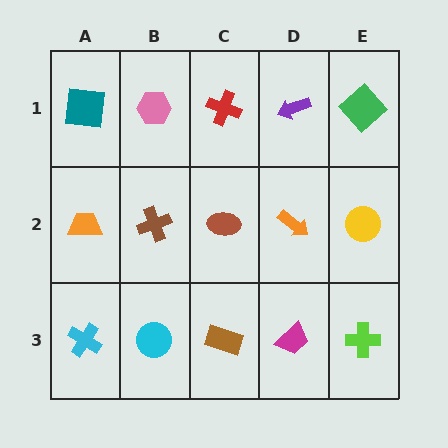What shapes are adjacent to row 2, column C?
A red cross (row 1, column C), a brown rectangle (row 3, column C), a brown cross (row 2, column B), an orange arrow (row 2, column D).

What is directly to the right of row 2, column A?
A brown cross.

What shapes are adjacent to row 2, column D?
A purple arrow (row 1, column D), a magenta trapezoid (row 3, column D), a brown ellipse (row 2, column C), a yellow circle (row 2, column E).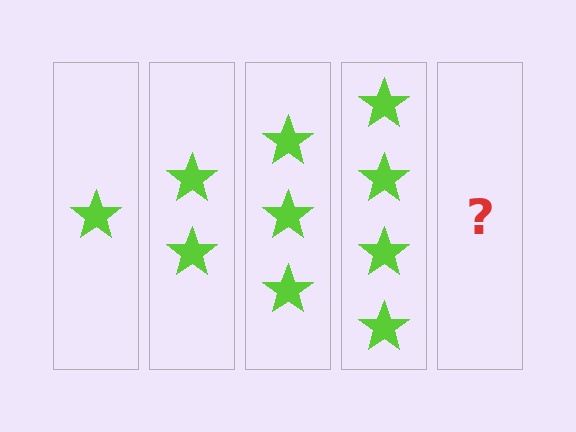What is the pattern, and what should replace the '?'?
The pattern is that each step adds one more star. The '?' should be 5 stars.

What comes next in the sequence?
The next element should be 5 stars.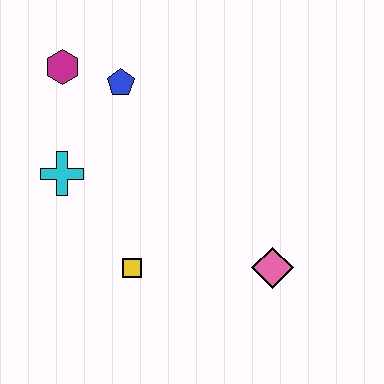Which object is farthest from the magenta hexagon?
The pink diamond is farthest from the magenta hexagon.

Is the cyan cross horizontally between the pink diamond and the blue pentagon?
No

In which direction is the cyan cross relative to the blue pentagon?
The cyan cross is below the blue pentagon.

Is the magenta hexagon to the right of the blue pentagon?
No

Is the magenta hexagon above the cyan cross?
Yes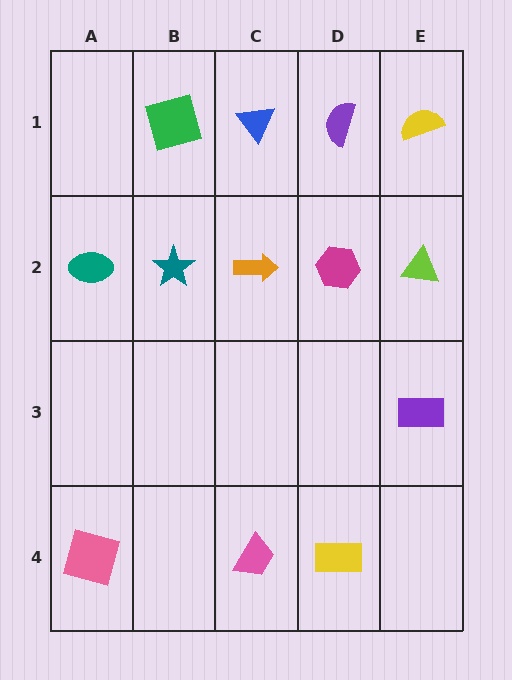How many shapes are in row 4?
3 shapes.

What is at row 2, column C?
An orange arrow.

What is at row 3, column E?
A purple rectangle.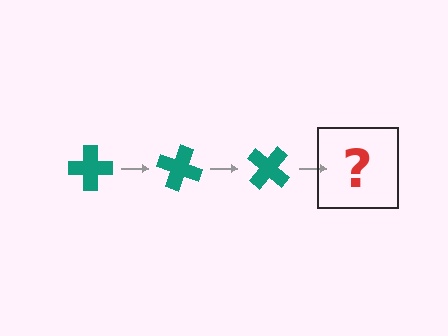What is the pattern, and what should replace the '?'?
The pattern is that the cross rotates 20 degrees each step. The '?' should be a teal cross rotated 60 degrees.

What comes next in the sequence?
The next element should be a teal cross rotated 60 degrees.